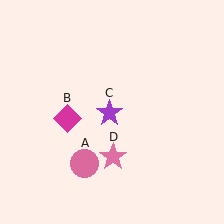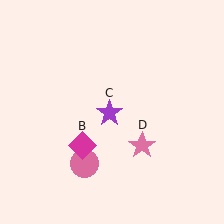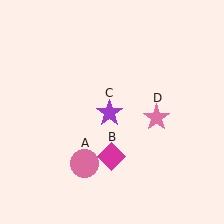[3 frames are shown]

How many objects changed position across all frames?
2 objects changed position: magenta diamond (object B), pink star (object D).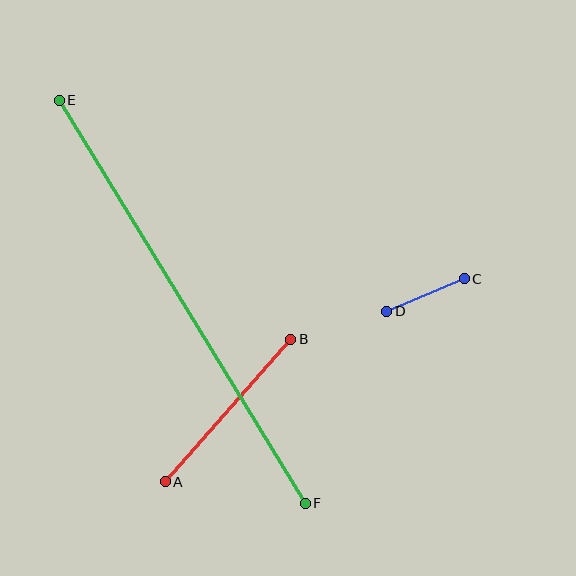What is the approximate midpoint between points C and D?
The midpoint is at approximately (425, 295) pixels.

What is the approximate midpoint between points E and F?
The midpoint is at approximately (182, 302) pixels.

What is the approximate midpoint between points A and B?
The midpoint is at approximately (228, 411) pixels.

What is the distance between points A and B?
The distance is approximately 190 pixels.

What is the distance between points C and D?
The distance is approximately 84 pixels.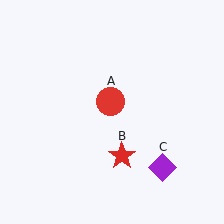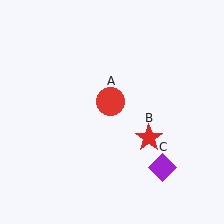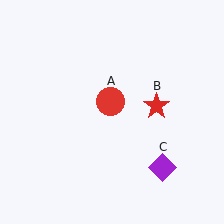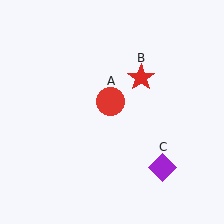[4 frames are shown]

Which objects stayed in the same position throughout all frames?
Red circle (object A) and purple diamond (object C) remained stationary.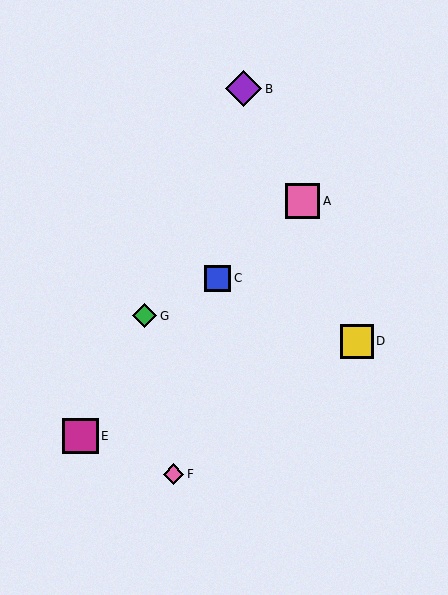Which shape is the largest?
The purple diamond (labeled B) is the largest.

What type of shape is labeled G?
Shape G is a green diamond.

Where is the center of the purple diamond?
The center of the purple diamond is at (244, 89).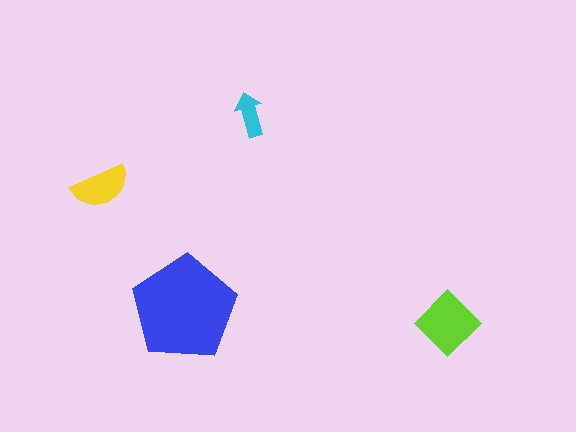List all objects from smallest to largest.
The cyan arrow, the yellow semicircle, the lime diamond, the blue pentagon.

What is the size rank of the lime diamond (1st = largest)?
2nd.